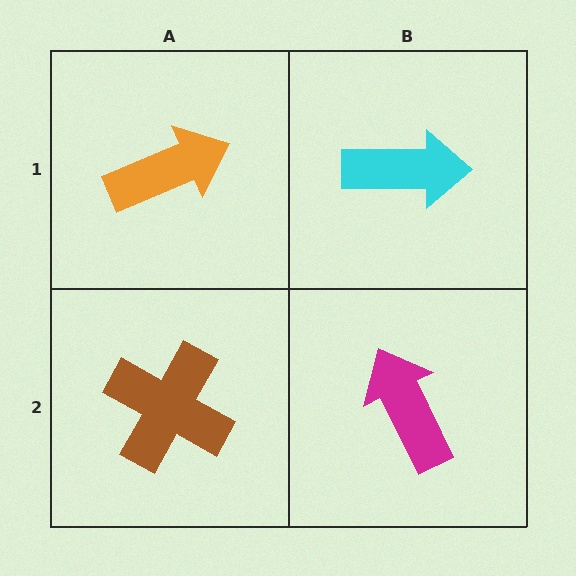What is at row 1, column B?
A cyan arrow.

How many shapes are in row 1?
2 shapes.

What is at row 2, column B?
A magenta arrow.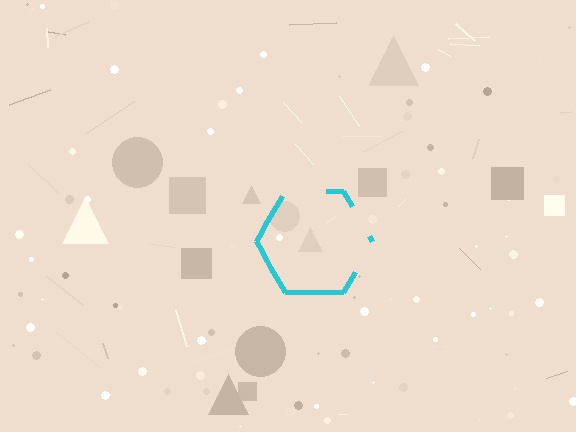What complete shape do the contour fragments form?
The contour fragments form a hexagon.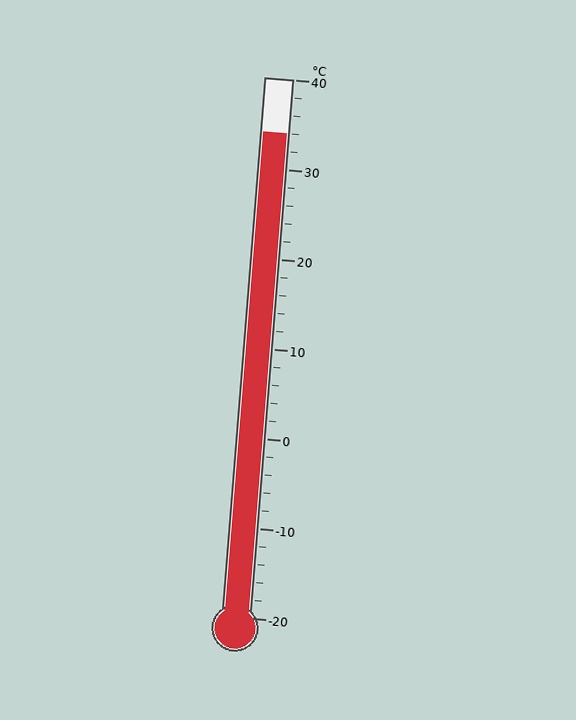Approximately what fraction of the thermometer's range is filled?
The thermometer is filled to approximately 90% of its range.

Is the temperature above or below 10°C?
The temperature is above 10°C.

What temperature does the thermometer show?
The thermometer shows approximately 34°C.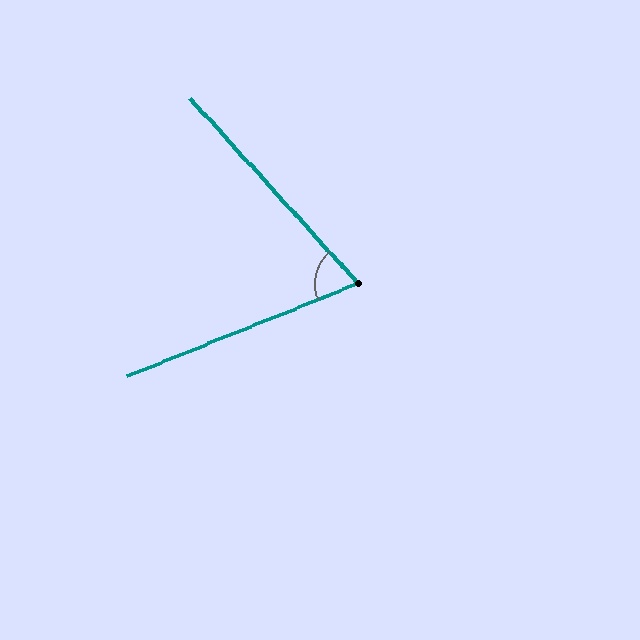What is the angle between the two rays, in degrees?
Approximately 70 degrees.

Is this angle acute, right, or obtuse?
It is acute.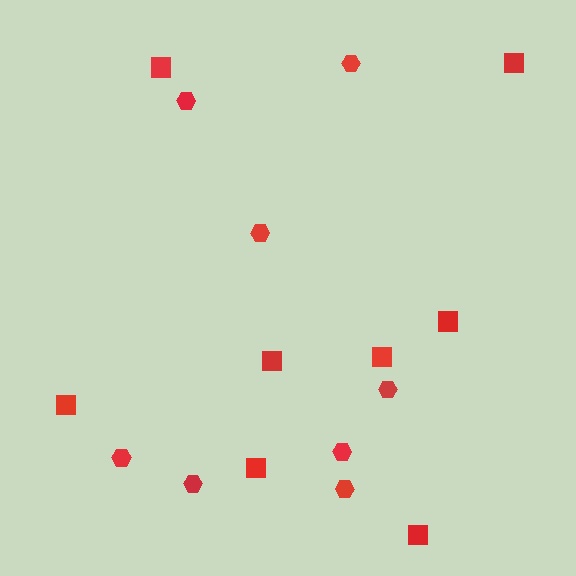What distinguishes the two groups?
There are 2 groups: one group of squares (8) and one group of hexagons (8).